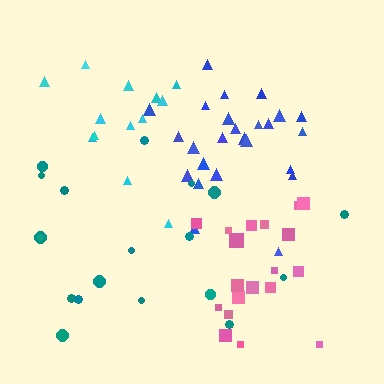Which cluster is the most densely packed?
Blue.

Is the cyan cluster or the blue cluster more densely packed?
Blue.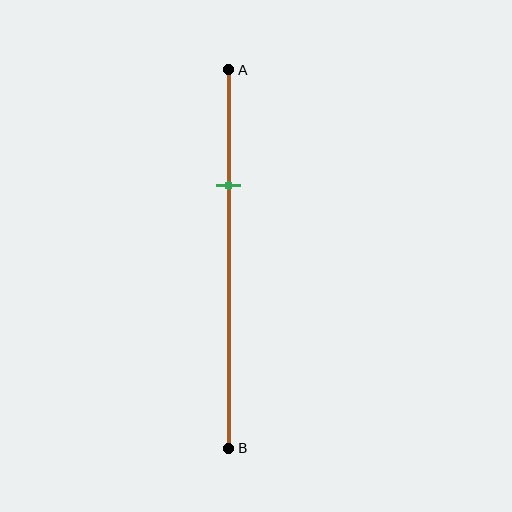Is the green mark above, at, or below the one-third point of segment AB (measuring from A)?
The green mark is approximately at the one-third point of segment AB.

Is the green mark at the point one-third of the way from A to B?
Yes, the mark is approximately at the one-third point.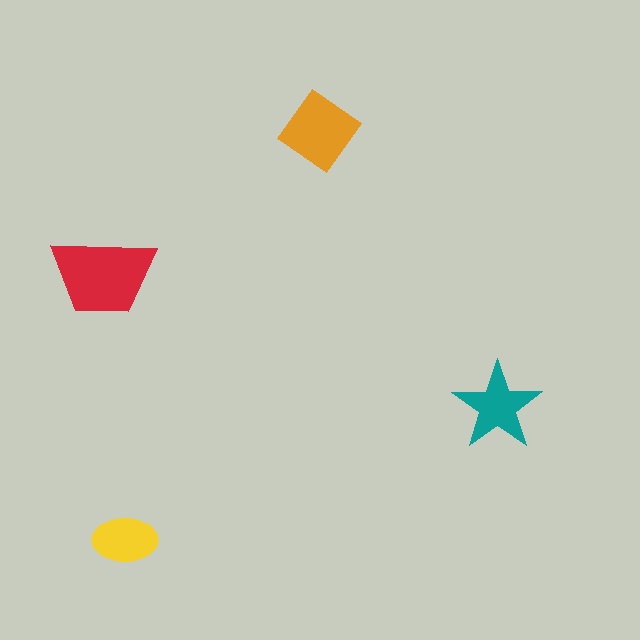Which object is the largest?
The red trapezoid.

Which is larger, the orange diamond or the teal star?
The orange diamond.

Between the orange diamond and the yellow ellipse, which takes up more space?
The orange diamond.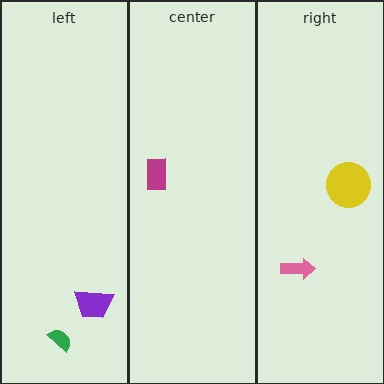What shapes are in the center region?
The magenta rectangle.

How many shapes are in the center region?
1.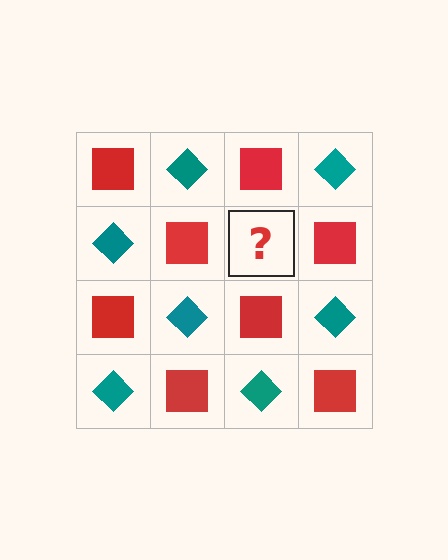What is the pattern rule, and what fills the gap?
The rule is that it alternates red square and teal diamond in a checkerboard pattern. The gap should be filled with a teal diamond.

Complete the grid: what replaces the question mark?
The question mark should be replaced with a teal diamond.